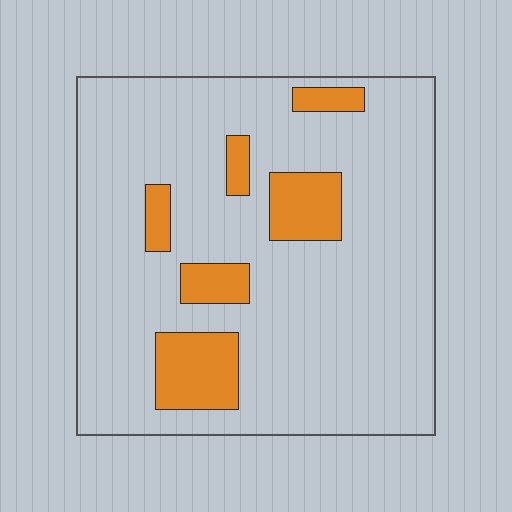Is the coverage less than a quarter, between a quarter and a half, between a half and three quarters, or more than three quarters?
Less than a quarter.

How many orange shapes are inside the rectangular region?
6.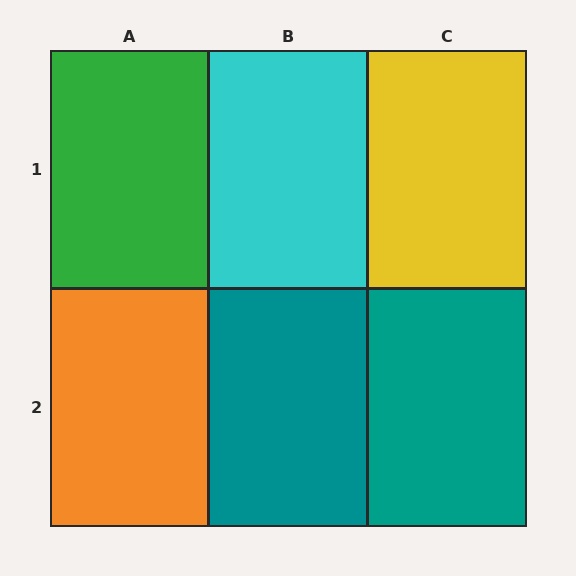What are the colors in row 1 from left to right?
Green, cyan, yellow.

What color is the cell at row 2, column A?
Orange.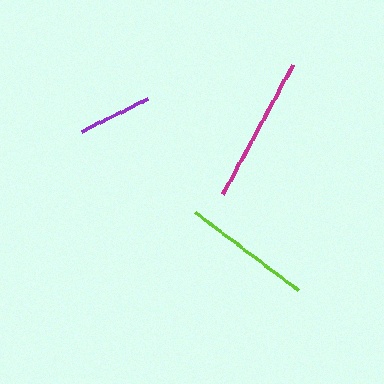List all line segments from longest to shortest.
From longest to shortest: magenta, lime, purple.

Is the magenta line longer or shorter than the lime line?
The magenta line is longer than the lime line.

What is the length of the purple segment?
The purple segment is approximately 74 pixels long.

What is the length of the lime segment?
The lime segment is approximately 129 pixels long.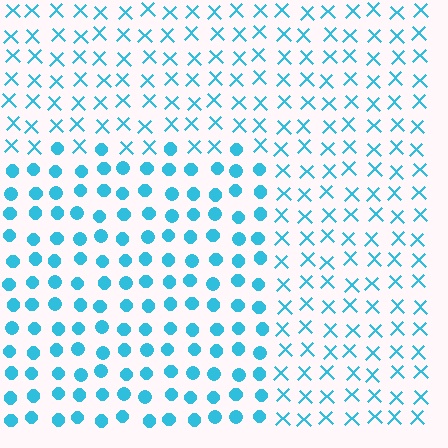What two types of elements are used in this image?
The image uses circles inside the rectangle region and X marks outside it.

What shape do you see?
I see a rectangle.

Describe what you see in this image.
The image is filled with small cyan elements arranged in a uniform grid. A rectangle-shaped region contains circles, while the surrounding area contains X marks. The boundary is defined purely by the change in element shape.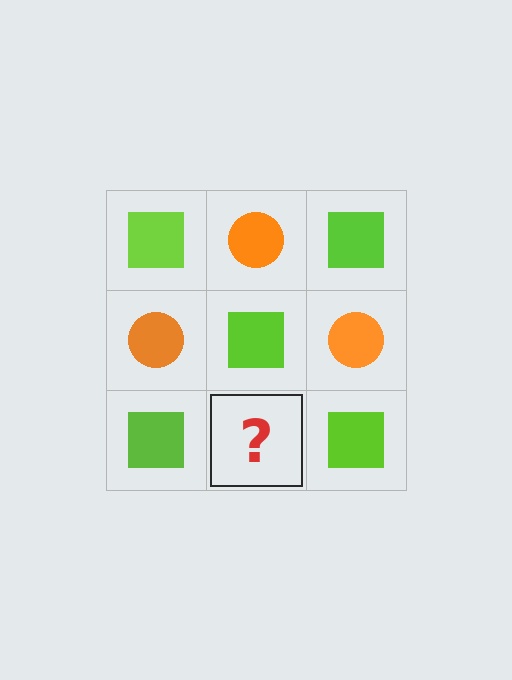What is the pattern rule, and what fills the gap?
The rule is that it alternates lime square and orange circle in a checkerboard pattern. The gap should be filled with an orange circle.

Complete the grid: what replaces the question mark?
The question mark should be replaced with an orange circle.